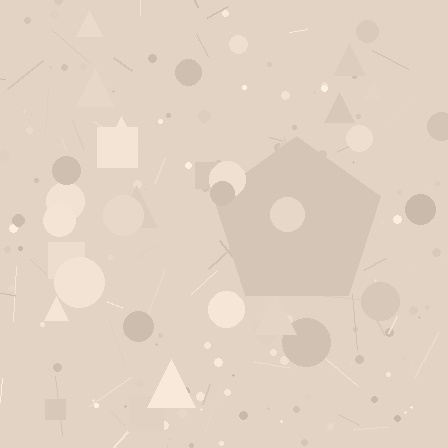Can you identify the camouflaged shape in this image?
The camouflaged shape is a pentagon.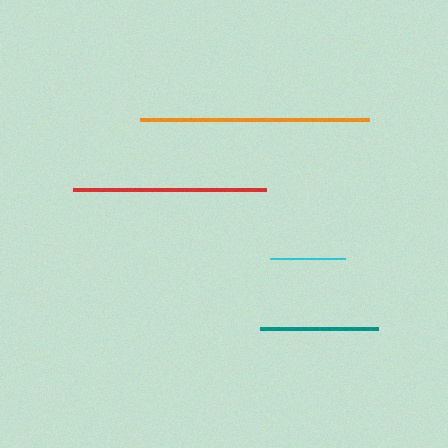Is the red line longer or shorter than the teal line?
The red line is longer than the teal line.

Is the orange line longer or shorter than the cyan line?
The orange line is longer than the cyan line.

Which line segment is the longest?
The orange line is the longest at approximately 229 pixels.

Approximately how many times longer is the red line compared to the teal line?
The red line is approximately 1.6 times the length of the teal line.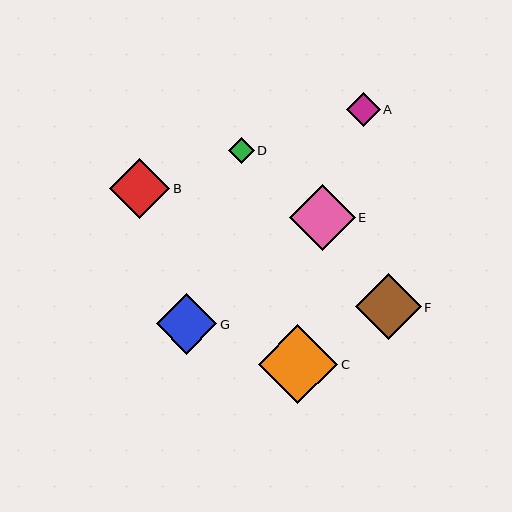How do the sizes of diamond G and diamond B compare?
Diamond G and diamond B are approximately the same size.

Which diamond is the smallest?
Diamond D is the smallest with a size of approximately 26 pixels.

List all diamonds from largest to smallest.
From largest to smallest: C, E, F, G, B, A, D.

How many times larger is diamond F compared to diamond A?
Diamond F is approximately 1.9 times the size of diamond A.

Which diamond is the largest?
Diamond C is the largest with a size of approximately 79 pixels.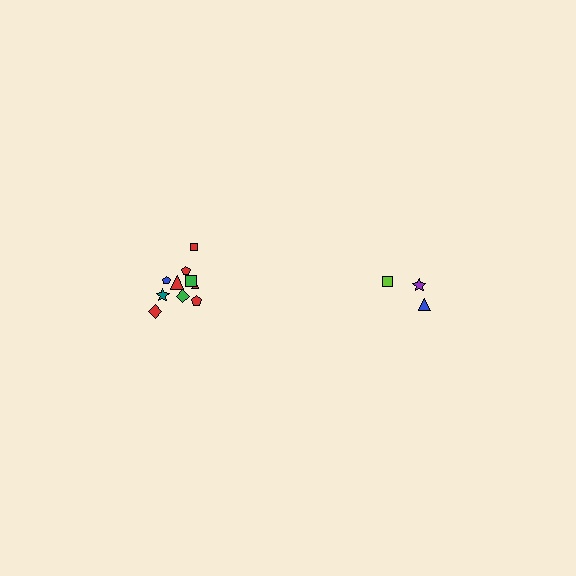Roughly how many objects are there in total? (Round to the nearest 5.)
Roughly 15 objects in total.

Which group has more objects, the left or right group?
The left group.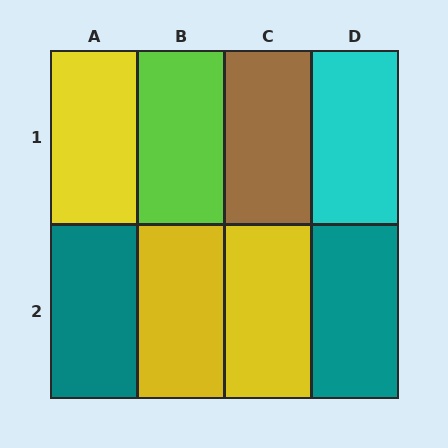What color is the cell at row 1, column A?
Yellow.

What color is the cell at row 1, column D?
Cyan.